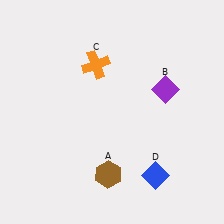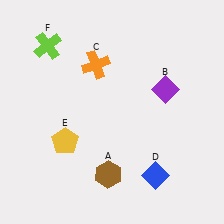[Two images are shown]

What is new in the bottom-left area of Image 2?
A yellow pentagon (E) was added in the bottom-left area of Image 2.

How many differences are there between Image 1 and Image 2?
There are 2 differences between the two images.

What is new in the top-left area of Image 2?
A lime cross (F) was added in the top-left area of Image 2.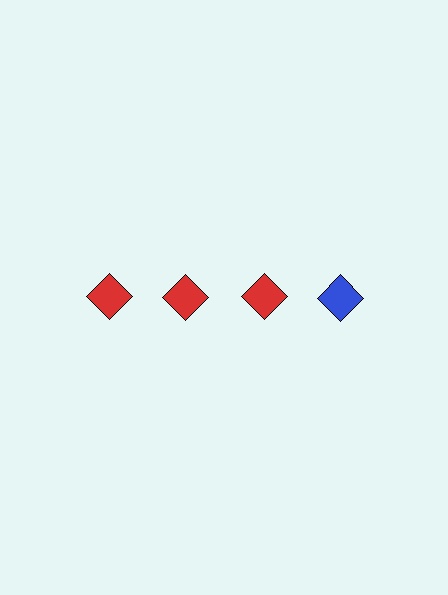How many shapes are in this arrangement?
There are 4 shapes arranged in a grid pattern.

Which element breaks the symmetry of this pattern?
The blue diamond in the top row, second from right column breaks the symmetry. All other shapes are red diamonds.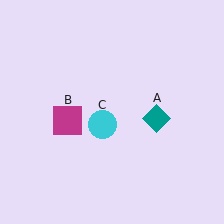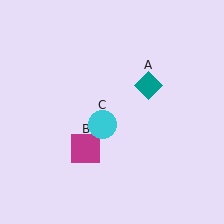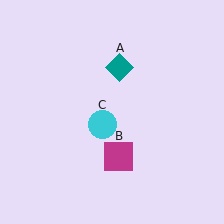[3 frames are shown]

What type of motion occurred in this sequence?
The teal diamond (object A), magenta square (object B) rotated counterclockwise around the center of the scene.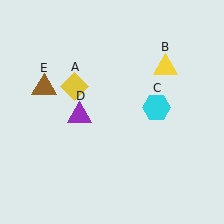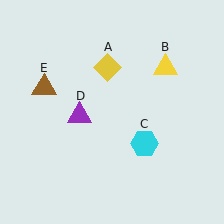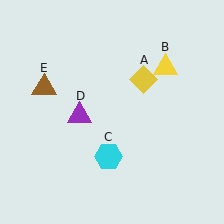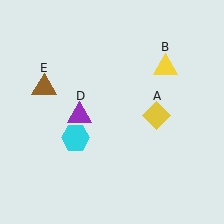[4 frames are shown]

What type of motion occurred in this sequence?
The yellow diamond (object A), cyan hexagon (object C) rotated clockwise around the center of the scene.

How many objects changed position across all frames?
2 objects changed position: yellow diamond (object A), cyan hexagon (object C).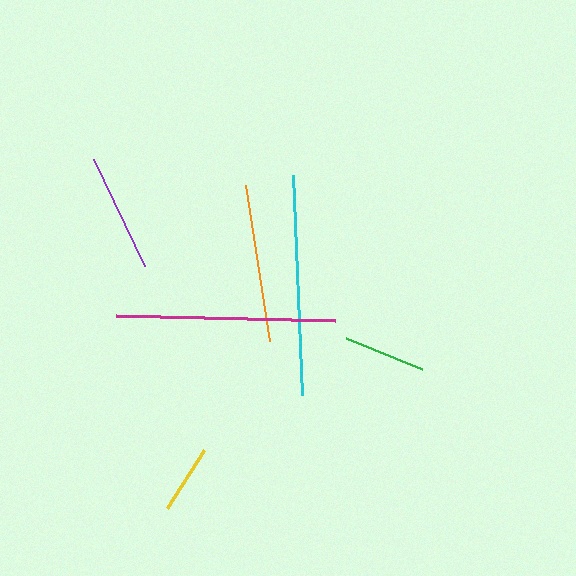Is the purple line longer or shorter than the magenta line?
The magenta line is longer than the purple line.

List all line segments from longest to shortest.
From longest to shortest: cyan, magenta, orange, purple, green, yellow.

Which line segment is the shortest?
The yellow line is the shortest at approximately 68 pixels.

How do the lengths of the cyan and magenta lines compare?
The cyan and magenta lines are approximately the same length.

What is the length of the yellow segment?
The yellow segment is approximately 68 pixels long.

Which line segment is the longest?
The cyan line is the longest at approximately 220 pixels.